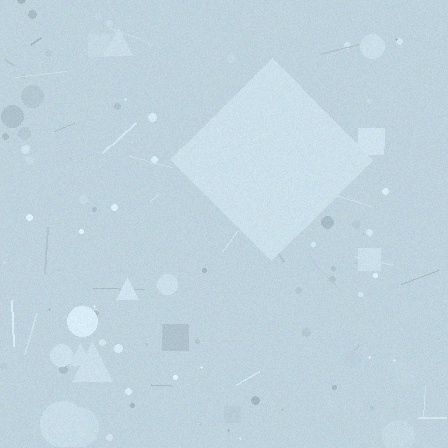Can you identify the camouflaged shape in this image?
The camouflaged shape is a diamond.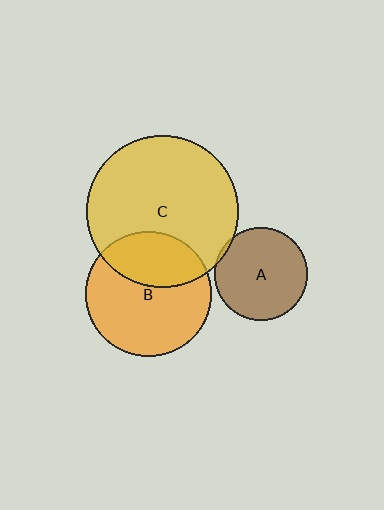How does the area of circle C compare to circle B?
Approximately 1.5 times.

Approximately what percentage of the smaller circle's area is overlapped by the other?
Approximately 35%.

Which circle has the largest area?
Circle C (yellow).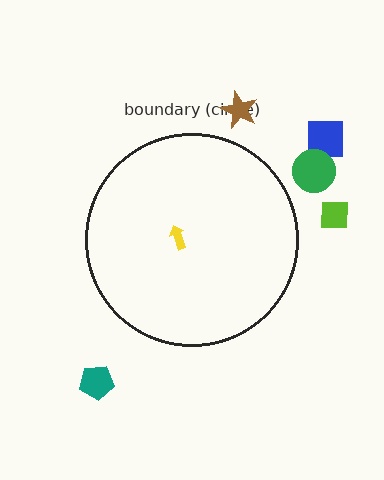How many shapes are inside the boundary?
1 inside, 5 outside.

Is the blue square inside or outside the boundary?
Outside.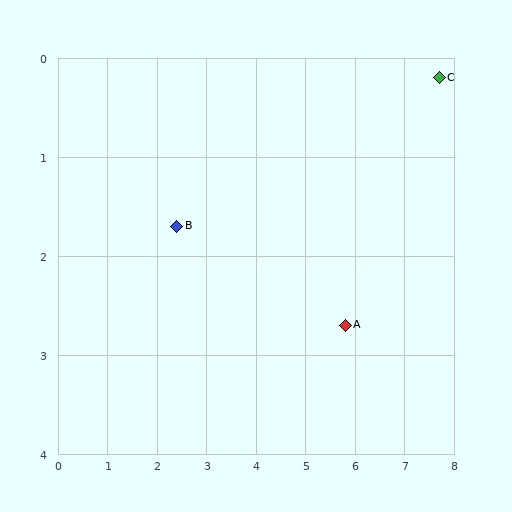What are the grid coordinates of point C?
Point C is at approximately (7.7, 0.2).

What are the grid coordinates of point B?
Point B is at approximately (2.4, 1.7).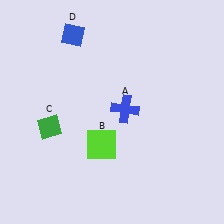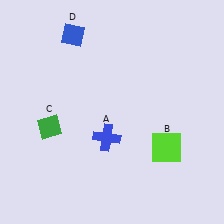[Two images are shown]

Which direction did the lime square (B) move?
The lime square (B) moved right.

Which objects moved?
The objects that moved are: the blue cross (A), the lime square (B).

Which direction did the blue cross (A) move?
The blue cross (A) moved down.